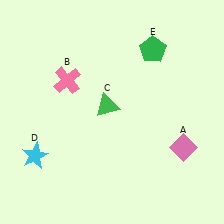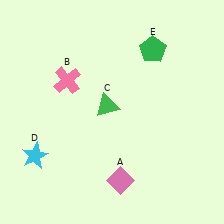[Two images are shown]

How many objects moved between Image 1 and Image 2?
1 object moved between the two images.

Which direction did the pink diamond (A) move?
The pink diamond (A) moved left.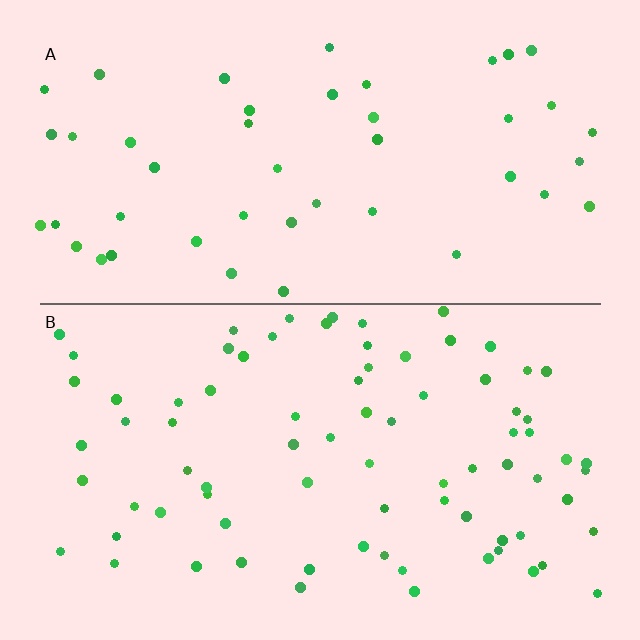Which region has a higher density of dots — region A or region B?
B (the bottom).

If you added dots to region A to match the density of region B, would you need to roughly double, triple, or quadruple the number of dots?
Approximately double.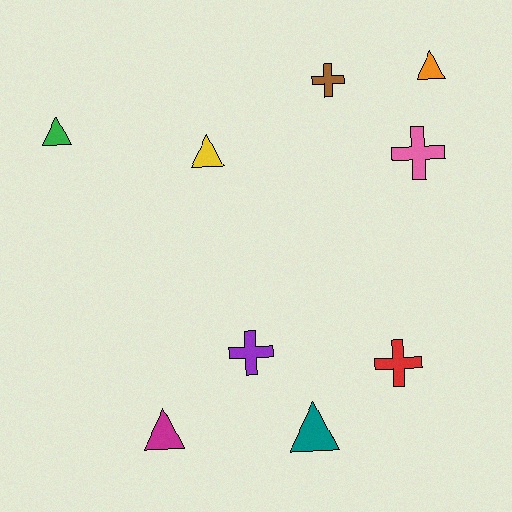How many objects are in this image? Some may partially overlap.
There are 9 objects.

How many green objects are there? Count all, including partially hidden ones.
There is 1 green object.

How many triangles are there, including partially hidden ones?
There are 5 triangles.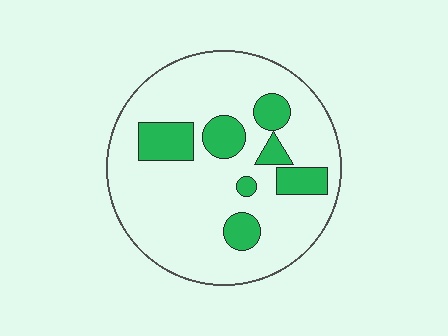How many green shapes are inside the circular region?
7.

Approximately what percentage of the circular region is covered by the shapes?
Approximately 20%.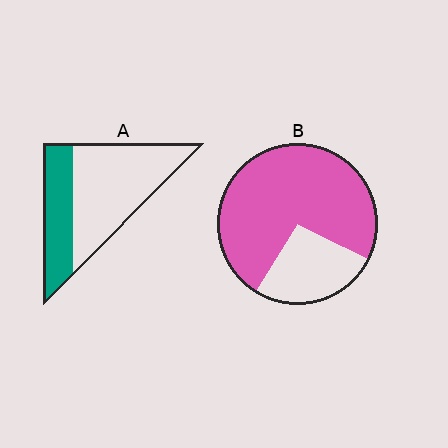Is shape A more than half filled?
No.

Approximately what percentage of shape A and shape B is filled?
A is approximately 35% and B is approximately 75%.